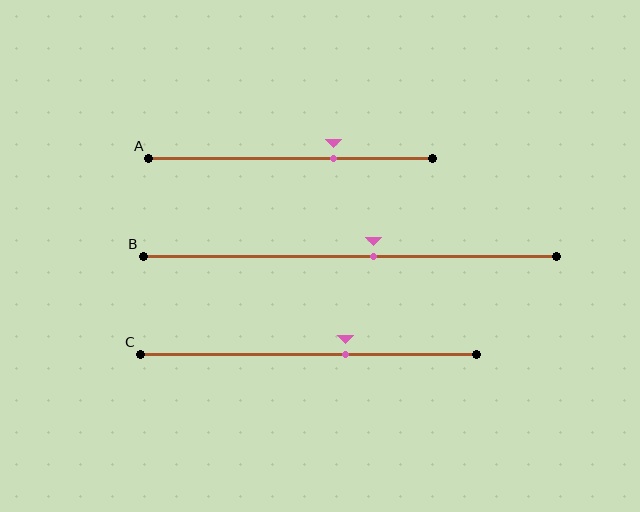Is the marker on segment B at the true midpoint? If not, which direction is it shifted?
No, the marker on segment B is shifted to the right by about 6% of the segment length.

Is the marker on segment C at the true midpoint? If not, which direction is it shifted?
No, the marker on segment C is shifted to the right by about 11% of the segment length.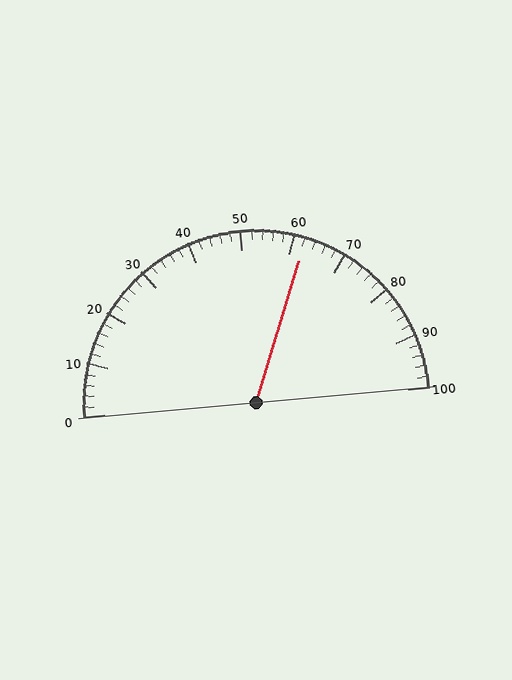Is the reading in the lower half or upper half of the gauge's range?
The reading is in the upper half of the range (0 to 100).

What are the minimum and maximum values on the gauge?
The gauge ranges from 0 to 100.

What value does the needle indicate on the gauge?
The needle indicates approximately 62.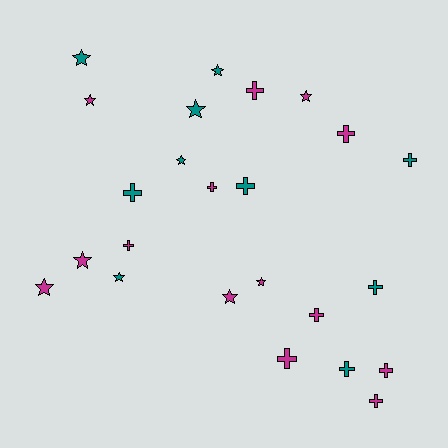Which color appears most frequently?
Magenta, with 14 objects.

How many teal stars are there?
There are 5 teal stars.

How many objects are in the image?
There are 24 objects.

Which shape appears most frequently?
Cross, with 13 objects.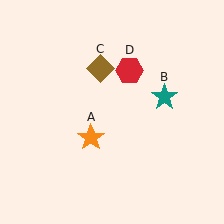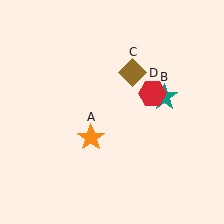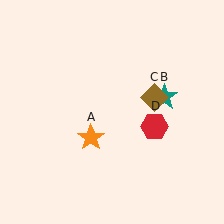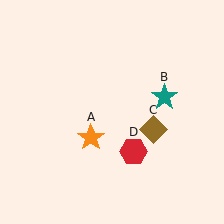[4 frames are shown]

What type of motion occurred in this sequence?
The brown diamond (object C), red hexagon (object D) rotated clockwise around the center of the scene.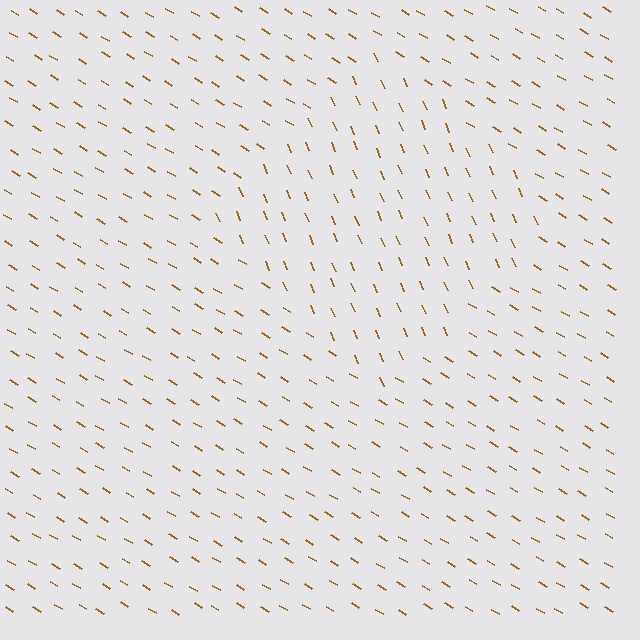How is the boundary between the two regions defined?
The boundary is defined purely by a change in line orientation (approximately 37 degrees difference). All lines are the same color and thickness.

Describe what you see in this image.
The image is filled with small brown line segments. A diamond region in the image has lines oriented differently from the surrounding lines, creating a visible texture boundary.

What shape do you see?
I see a diamond.